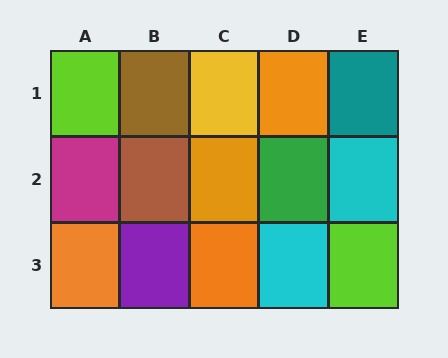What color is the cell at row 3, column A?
Orange.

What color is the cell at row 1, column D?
Orange.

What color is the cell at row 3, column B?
Purple.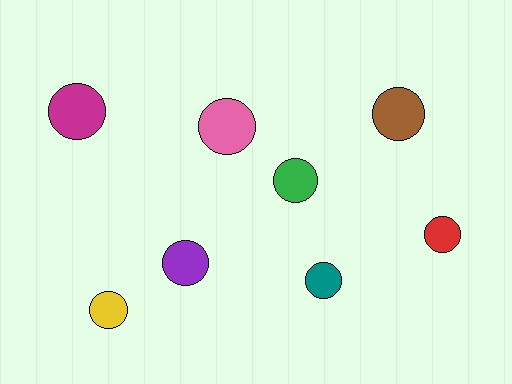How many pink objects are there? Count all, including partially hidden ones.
There is 1 pink object.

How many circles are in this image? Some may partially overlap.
There are 8 circles.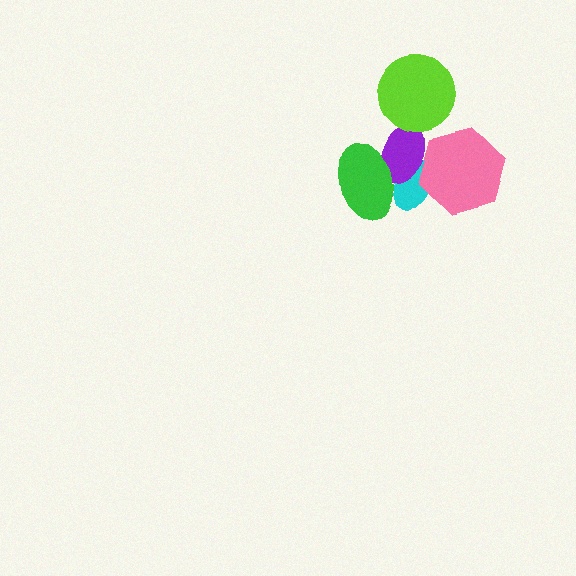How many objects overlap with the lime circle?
1 object overlaps with the lime circle.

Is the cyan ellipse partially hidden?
Yes, it is partially covered by another shape.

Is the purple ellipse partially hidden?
Yes, it is partially covered by another shape.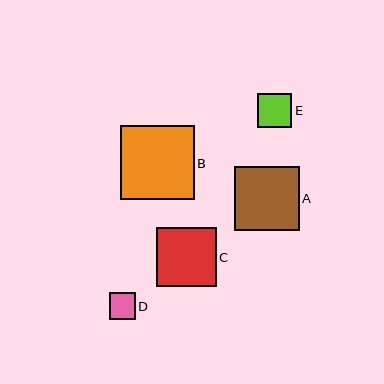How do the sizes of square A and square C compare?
Square A and square C are approximately the same size.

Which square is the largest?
Square B is the largest with a size of approximately 74 pixels.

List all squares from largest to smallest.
From largest to smallest: B, A, C, E, D.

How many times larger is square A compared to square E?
Square A is approximately 1.9 times the size of square E.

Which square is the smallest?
Square D is the smallest with a size of approximately 26 pixels.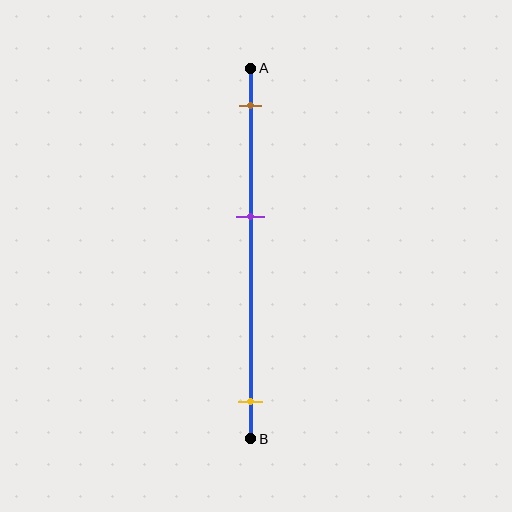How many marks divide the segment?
There are 3 marks dividing the segment.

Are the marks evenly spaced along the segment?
No, the marks are not evenly spaced.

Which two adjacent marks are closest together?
The brown and purple marks are the closest adjacent pair.